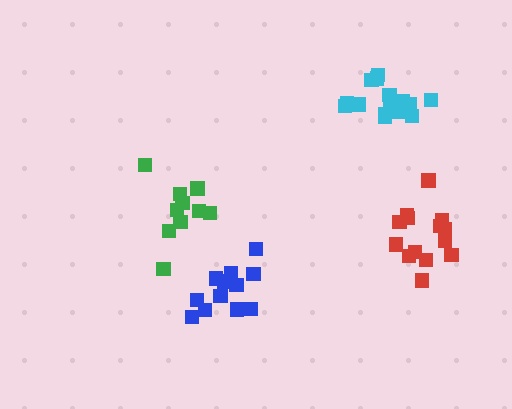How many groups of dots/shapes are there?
There are 4 groups.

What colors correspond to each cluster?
The clusters are colored: red, green, blue, cyan.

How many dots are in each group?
Group 1: 14 dots, Group 2: 10 dots, Group 3: 12 dots, Group 4: 15 dots (51 total).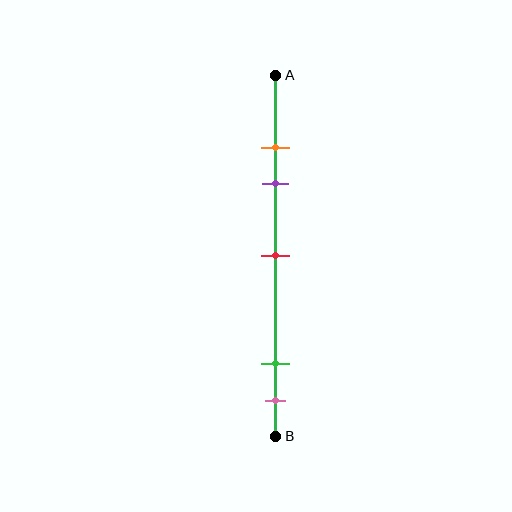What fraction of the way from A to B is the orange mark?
The orange mark is approximately 20% (0.2) of the way from A to B.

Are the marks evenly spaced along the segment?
No, the marks are not evenly spaced.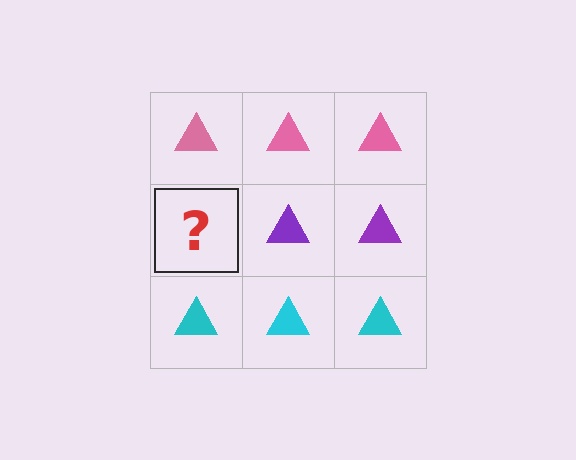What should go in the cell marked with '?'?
The missing cell should contain a purple triangle.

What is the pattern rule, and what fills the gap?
The rule is that each row has a consistent color. The gap should be filled with a purple triangle.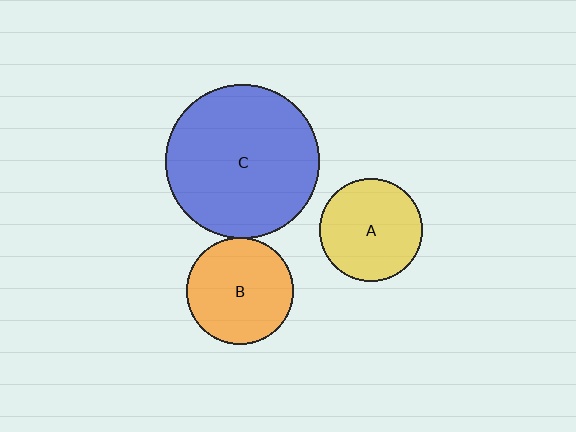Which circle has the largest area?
Circle C (blue).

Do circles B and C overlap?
Yes.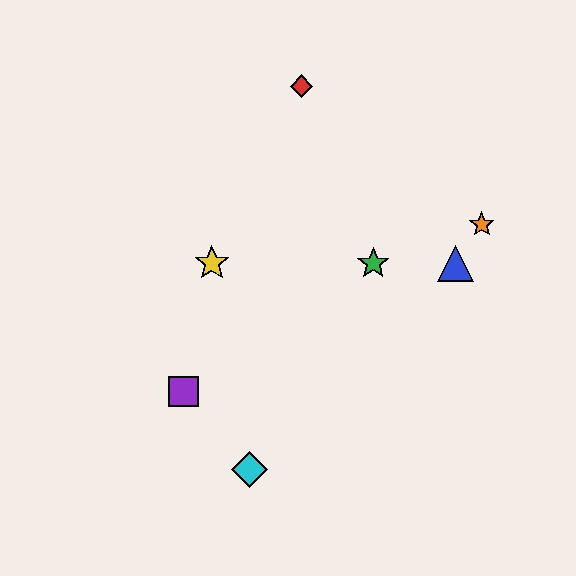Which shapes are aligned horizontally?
The blue triangle, the green star, the yellow star are aligned horizontally.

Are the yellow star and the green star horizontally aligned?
Yes, both are at y≈263.